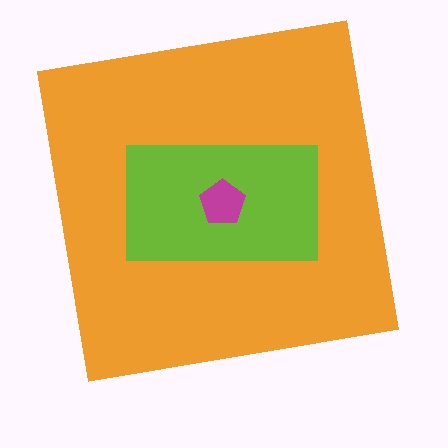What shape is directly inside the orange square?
The lime rectangle.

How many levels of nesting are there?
3.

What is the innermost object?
The magenta pentagon.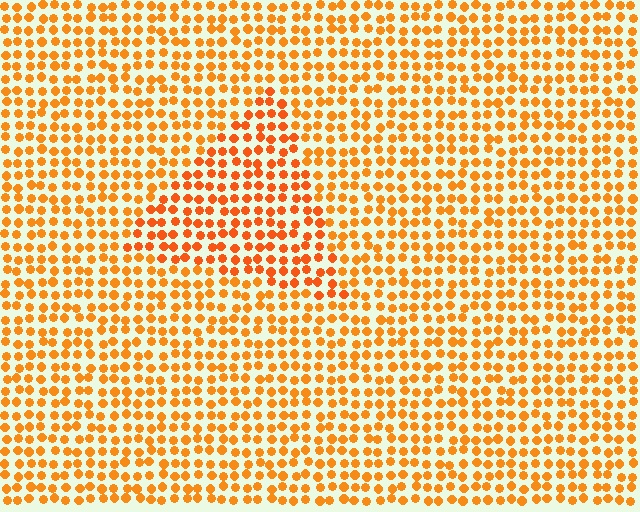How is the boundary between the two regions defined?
The boundary is defined purely by a slight shift in hue (about 14 degrees). Spacing, size, and orientation are identical on both sides.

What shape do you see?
I see a triangle.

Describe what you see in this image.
The image is filled with small orange elements in a uniform arrangement. A triangle-shaped region is visible where the elements are tinted to a slightly different hue, forming a subtle color boundary.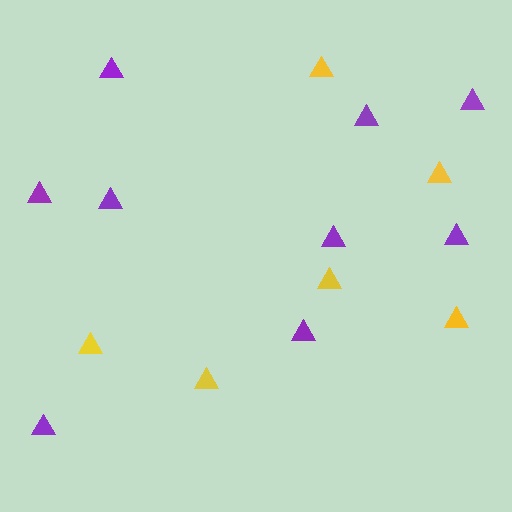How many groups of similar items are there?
There are 2 groups: one group of yellow triangles (6) and one group of purple triangles (9).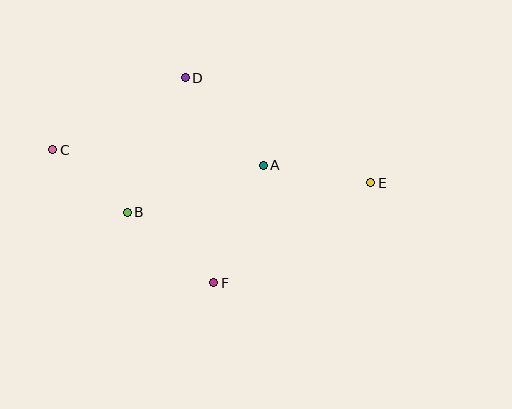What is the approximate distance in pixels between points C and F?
The distance between C and F is approximately 209 pixels.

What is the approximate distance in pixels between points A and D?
The distance between A and D is approximately 117 pixels.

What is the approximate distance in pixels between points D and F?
The distance between D and F is approximately 207 pixels.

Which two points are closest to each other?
Points B and C are closest to each other.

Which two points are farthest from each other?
Points C and E are farthest from each other.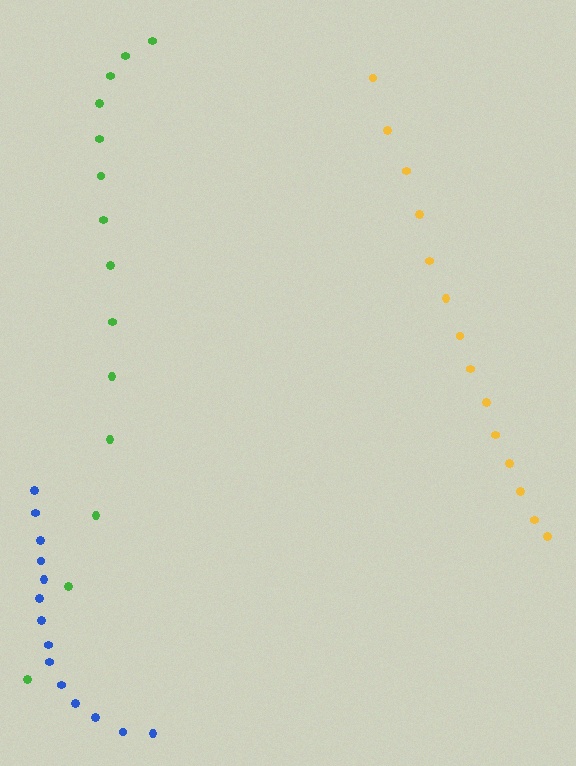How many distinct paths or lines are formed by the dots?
There are 3 distinct paths.